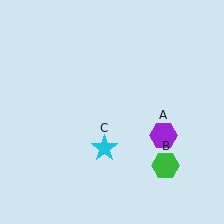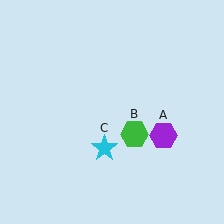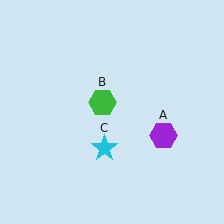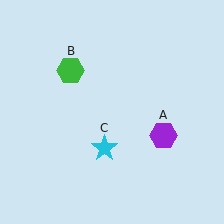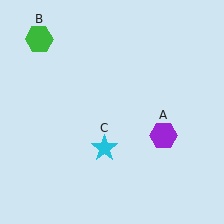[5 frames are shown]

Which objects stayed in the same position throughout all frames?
Purple hexagon (object A) and cyan star (object C) remained stationary.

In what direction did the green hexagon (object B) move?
The green hexagon (object B) moved up and to the left.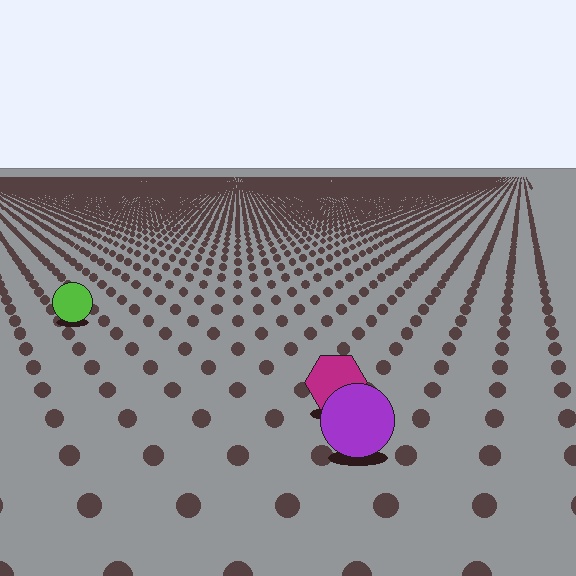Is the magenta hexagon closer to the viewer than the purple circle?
No. The purple circle is closer — you can tell from the texture gradient: the ground texture is coarser near it.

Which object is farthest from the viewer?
The lime circle is farthest from the viewer. It appears smaller and the ground texture around it is denser.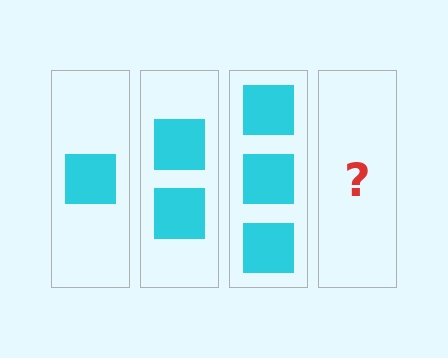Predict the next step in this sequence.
The next step is 4 squares.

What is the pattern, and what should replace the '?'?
The pattern is that each step adds one more square. The '?' should be 4 squares.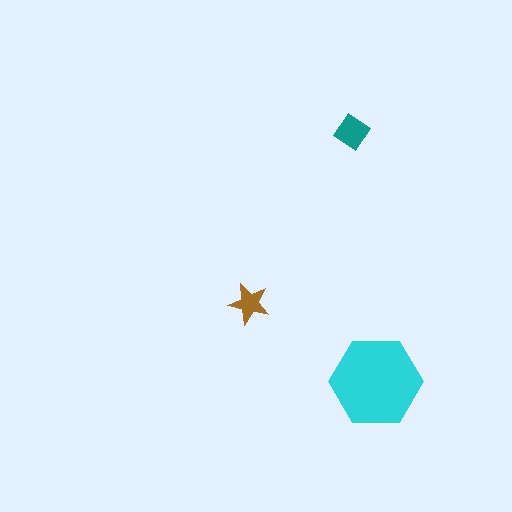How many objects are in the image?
There are 3 objects in the image.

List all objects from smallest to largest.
The brown star, the teal diamond, the cyan hexagon.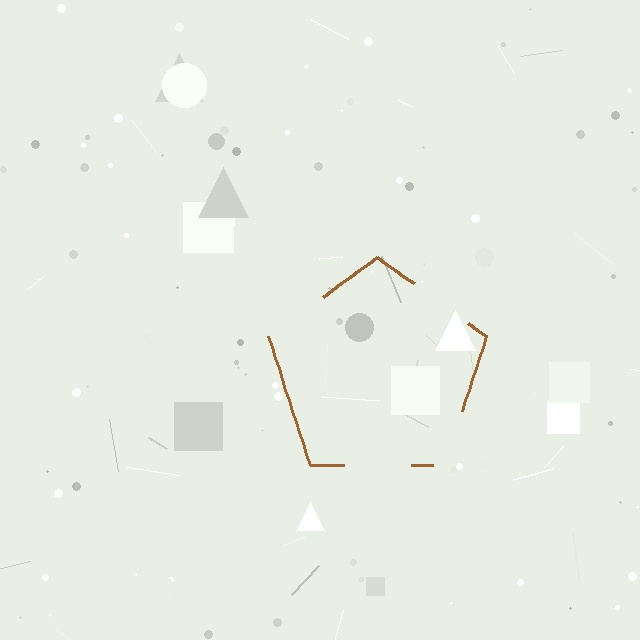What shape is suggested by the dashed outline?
The dashed outline suggests a pentagon.